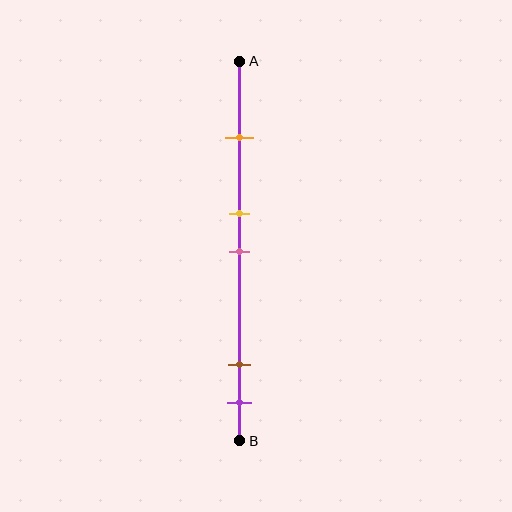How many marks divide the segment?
There are 5 marks dividing the segment.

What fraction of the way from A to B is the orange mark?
The orange mark is approximately 20% (0.2) of the way from A to B.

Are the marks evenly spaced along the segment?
No, the marks are not evenly spaced.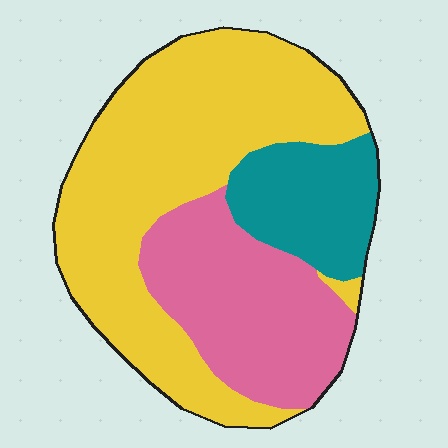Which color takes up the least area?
Teal, at roughly 15%.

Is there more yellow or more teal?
Yellow.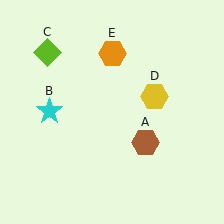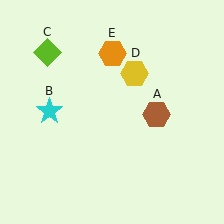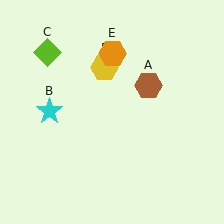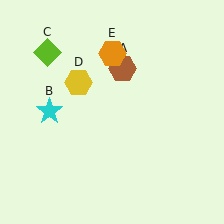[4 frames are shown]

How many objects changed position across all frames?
2 objects changed position: brown hexagon (object A), yellow hexagon (object D).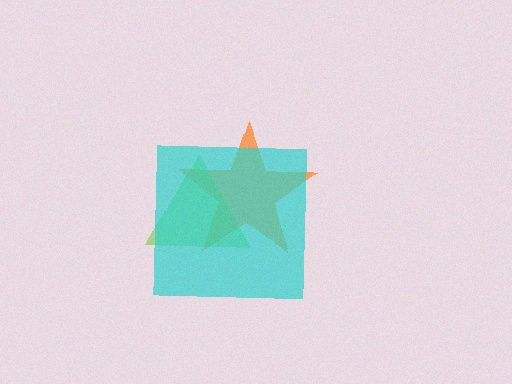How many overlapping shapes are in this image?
There are 3 overlapping shapes in the image.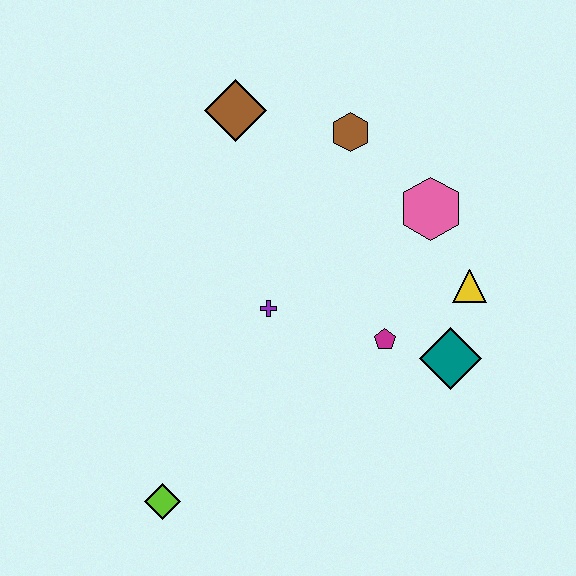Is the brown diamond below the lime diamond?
No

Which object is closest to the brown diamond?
The brown hexagon is closest to the brown diamond.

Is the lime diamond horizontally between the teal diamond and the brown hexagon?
No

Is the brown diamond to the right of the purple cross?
No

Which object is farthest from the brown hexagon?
The lime diamond is farthest from the brown hexagon.